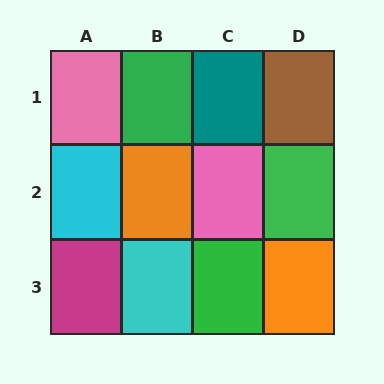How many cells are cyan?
2 cells are cyan.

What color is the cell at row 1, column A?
Pink.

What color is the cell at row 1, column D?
Brown.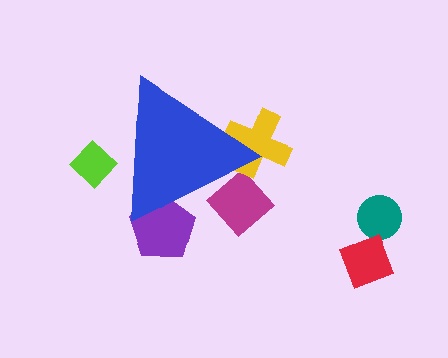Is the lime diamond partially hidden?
Yes, the lime diamond is partially hidden behind the blue triangle.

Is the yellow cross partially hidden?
Yes, the yellow cross is partially hidden behind the blue triangle.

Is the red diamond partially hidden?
No, the red diamond is fully visible.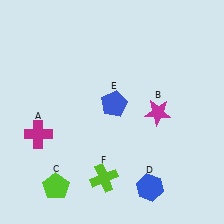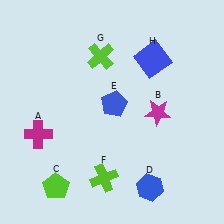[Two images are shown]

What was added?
A lime cross (G), a blue square (H) were added in Image 2.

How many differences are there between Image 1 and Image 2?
There are 2 differences between the two images.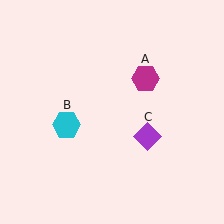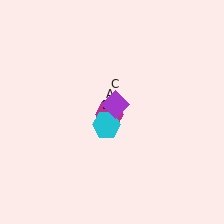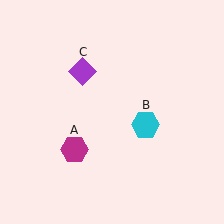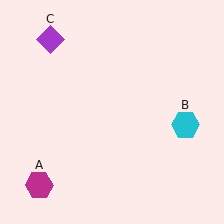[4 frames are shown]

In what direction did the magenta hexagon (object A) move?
The magenta hexagon (object A) moved down and to the left.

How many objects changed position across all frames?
3 objects changed position: magenta hexagon (object A), cyan hexagon (object B), purple diamond (object C).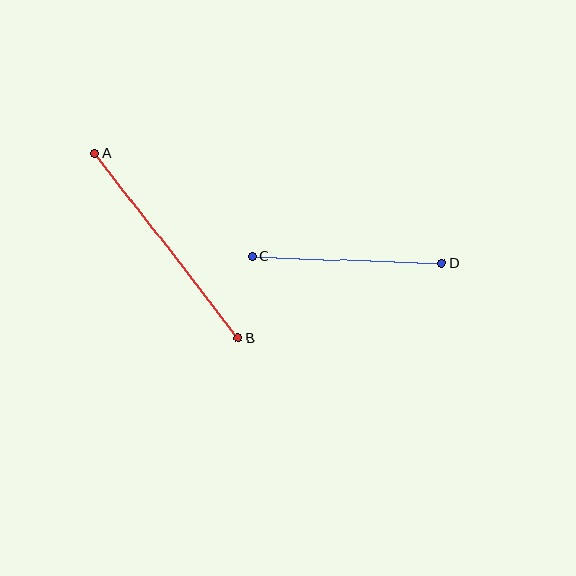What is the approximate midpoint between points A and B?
The midpoint is at approximately (166, 246) pixels.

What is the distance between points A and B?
The distance is approximately 234 pixels.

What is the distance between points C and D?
The distance is approximately 190 pixels.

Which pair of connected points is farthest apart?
Points A and B are farthest apart.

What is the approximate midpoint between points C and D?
The midpoint is at approximately (347, 260) pixels.